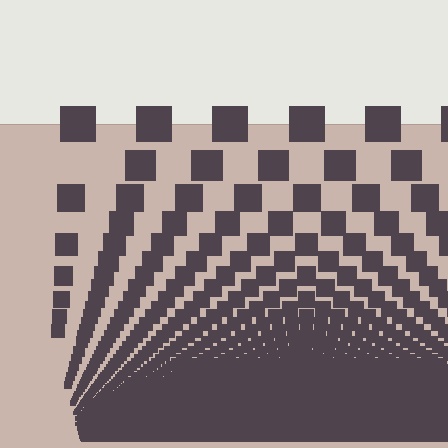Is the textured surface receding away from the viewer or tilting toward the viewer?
The surface appears to tilt toward the viewer. Texture elements get larger and sparser toward the top.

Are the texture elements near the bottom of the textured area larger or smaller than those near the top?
Smaller. The gradient is inverted — elements near the bottom are smaller and denser.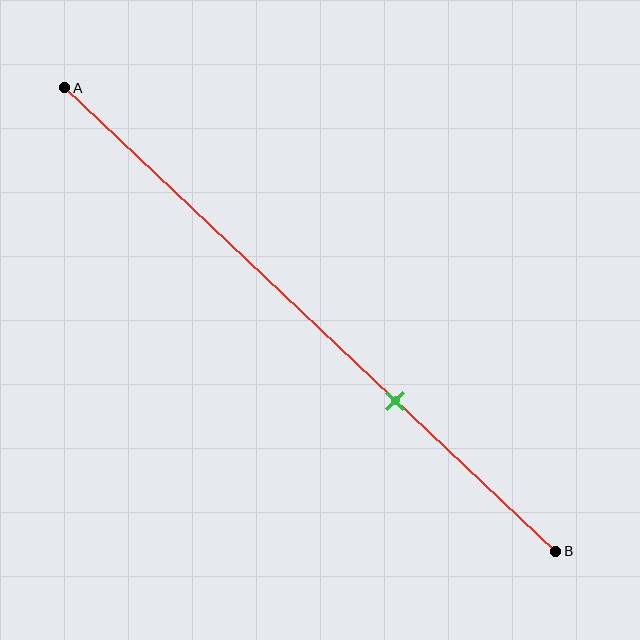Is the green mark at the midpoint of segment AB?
No, the mark is at about 65% from A, not at the 50% midpoint.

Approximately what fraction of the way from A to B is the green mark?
The green mark is approximately 65% of the way from A to B.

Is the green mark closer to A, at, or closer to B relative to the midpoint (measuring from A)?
The green mark is closer to point B than the midpoint of segment AB.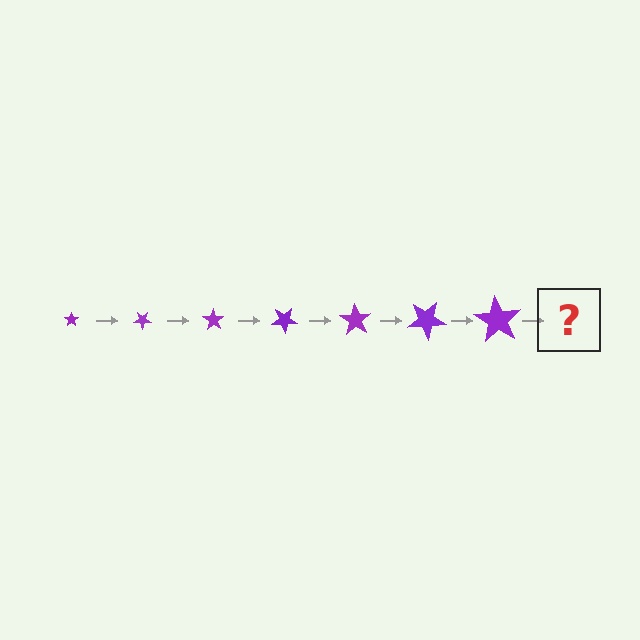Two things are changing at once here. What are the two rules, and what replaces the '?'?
The two rules are that the star grows larger each step and it rotates 35 degrees each step. The '?' should be a star, larger than the previous one and rotated 245 degrees from the start.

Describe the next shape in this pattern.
It should be a star, larger than the previous one and rotated 245 degrees from the start.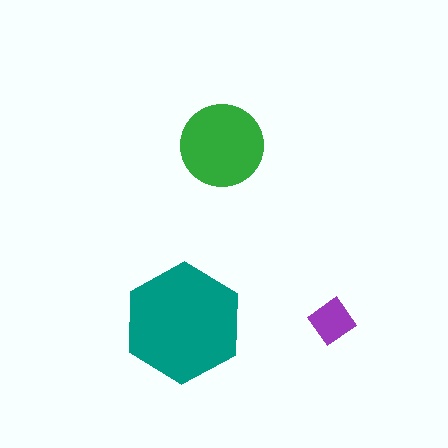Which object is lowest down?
The teal hexagon is bottommost.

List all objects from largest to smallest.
The teal hexagon, the green circle, the purple diamond.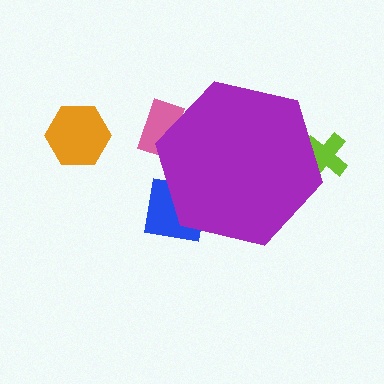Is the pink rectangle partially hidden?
Yes, the pink rectangle is partially hidden behind the purple hexagon.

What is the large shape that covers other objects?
A purple hexagon.